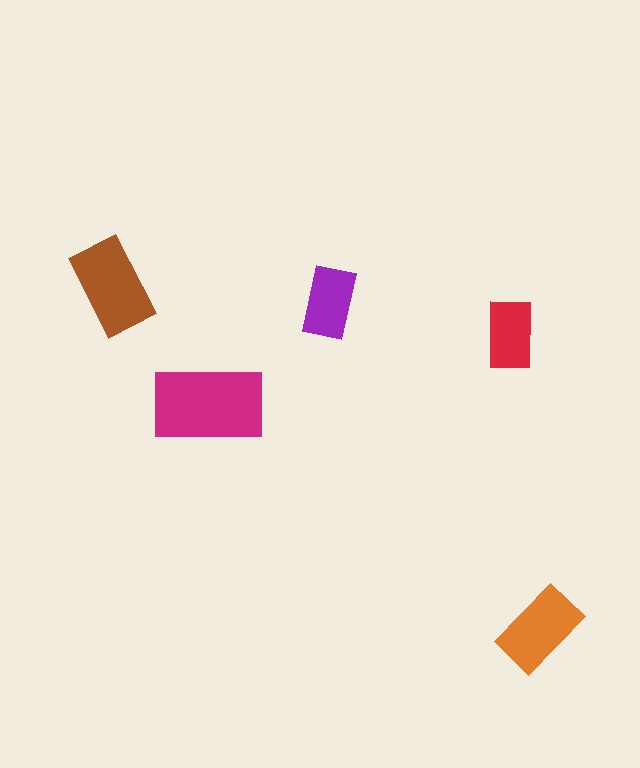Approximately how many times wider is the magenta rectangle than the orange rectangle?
About 1.5 times wider.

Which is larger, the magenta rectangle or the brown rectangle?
The magenta one.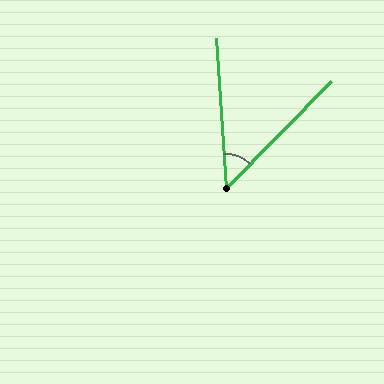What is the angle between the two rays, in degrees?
Approximately 48 degrees.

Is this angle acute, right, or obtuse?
It is acute.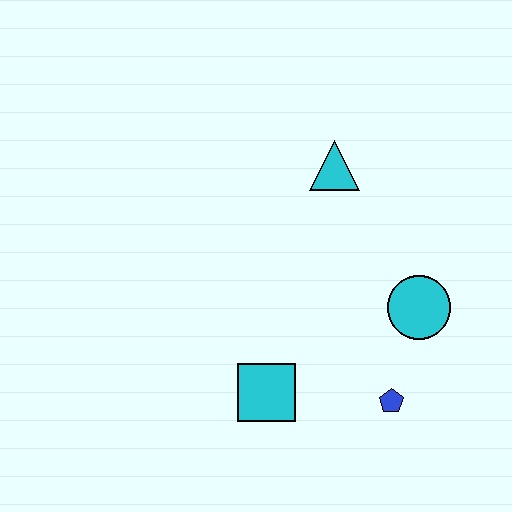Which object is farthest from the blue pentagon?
The cyan triangle is farthest from the blue pentagon.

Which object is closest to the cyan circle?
The blue pentagon is closest to the cyan circle.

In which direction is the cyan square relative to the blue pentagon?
The cyan square is to the left of the blue pentagon.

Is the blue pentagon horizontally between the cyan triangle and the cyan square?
No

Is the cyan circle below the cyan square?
No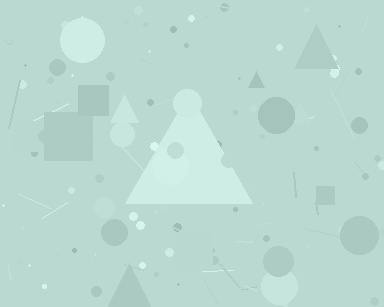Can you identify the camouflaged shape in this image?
The camouflaged shape is a triangle.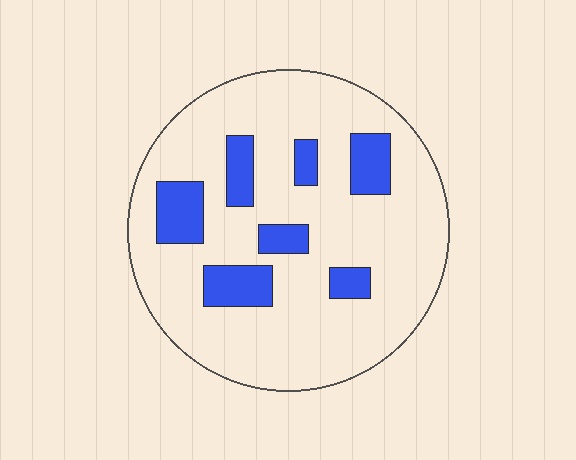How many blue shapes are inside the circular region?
7.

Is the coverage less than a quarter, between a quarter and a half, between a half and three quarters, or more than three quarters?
Less than a quarter.